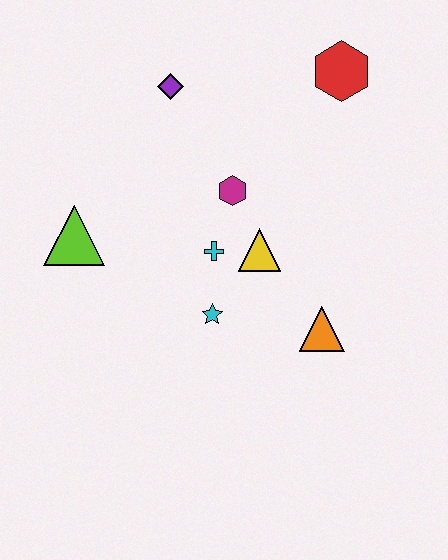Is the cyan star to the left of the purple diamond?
No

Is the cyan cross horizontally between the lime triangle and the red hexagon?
Yes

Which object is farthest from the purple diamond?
The orange triangle is farthest from the purple diamond.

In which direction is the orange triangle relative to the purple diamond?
The orange triangle is below the purple diamond.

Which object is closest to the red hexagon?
The magenta hexagon is closest to the red hexagon.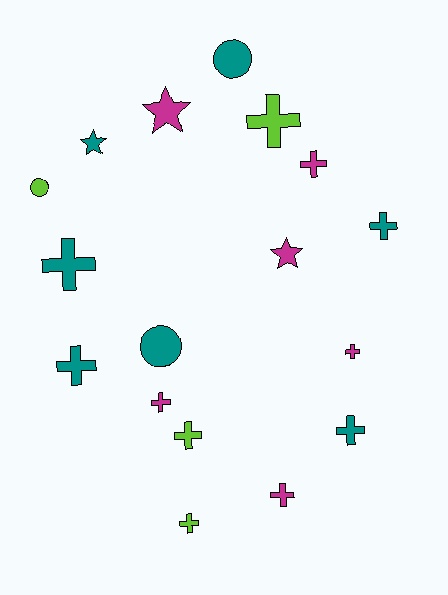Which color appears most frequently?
Teal, with 7 objects.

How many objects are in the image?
There are 17 objects.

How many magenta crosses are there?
There are 4 magenta crosses.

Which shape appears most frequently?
Cross, with 11 objects.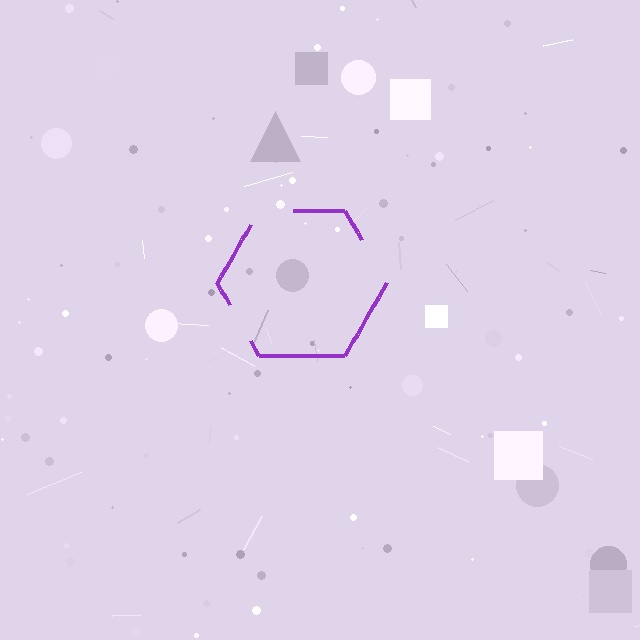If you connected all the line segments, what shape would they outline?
They would outline a hexagon.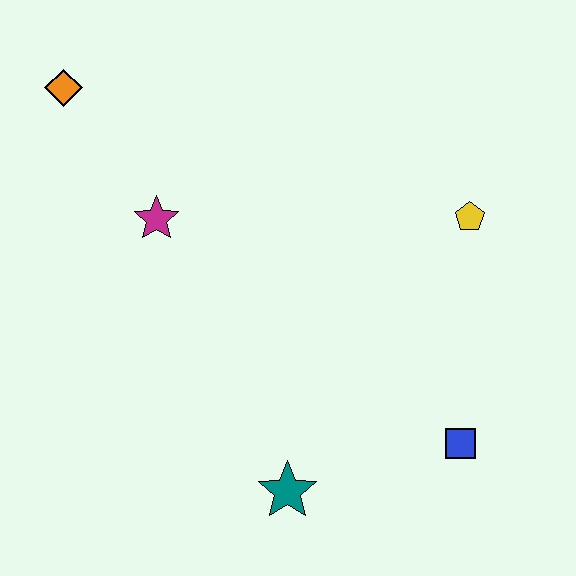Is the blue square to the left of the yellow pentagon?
Yes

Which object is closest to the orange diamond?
The magenta star is closest to the orange diamond.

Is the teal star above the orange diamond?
No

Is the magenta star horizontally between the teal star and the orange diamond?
Yes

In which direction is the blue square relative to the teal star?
The blue square is to the right of the teal star.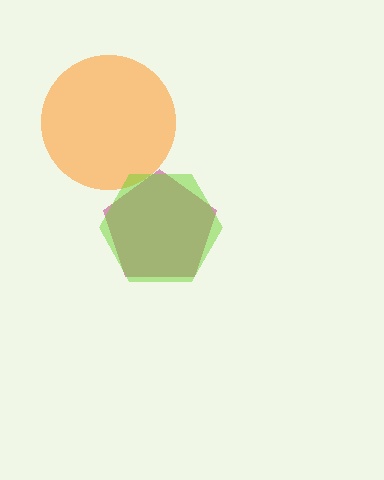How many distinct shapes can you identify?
There are 3 distinct shapes: an orange circle, a magenta pentagon, a lime hexagon.